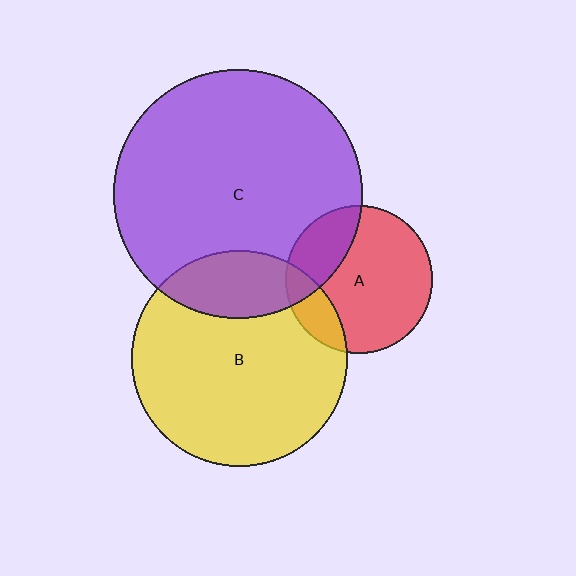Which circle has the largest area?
Circle C (purple).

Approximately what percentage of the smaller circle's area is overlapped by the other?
Approximately 20%.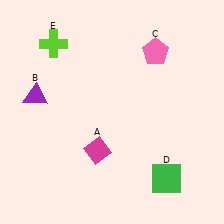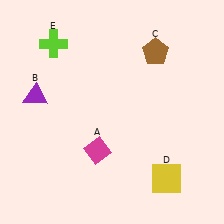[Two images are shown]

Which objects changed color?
C changed from pink to brown. D changed from green to yellow.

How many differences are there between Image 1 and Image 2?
There are 2 differences between the two images.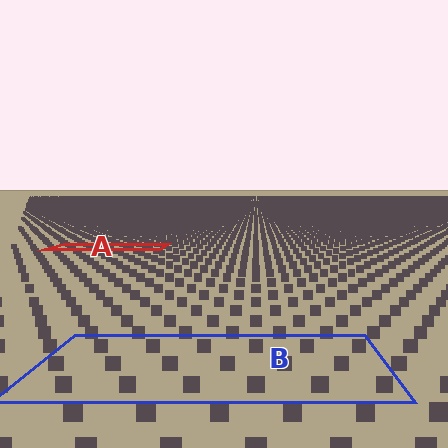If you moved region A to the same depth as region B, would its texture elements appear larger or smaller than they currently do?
They would appear larger. At a closer depth, the same texture elements are projected at a bigger on-screen size.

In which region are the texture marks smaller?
The texture marks are smaller in region A, because it is farther away.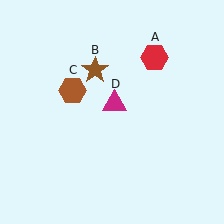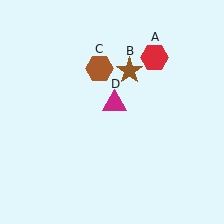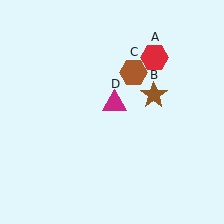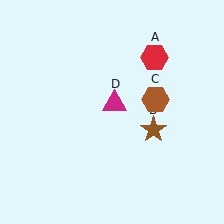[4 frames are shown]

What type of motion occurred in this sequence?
The brown star (object B), brown hexagon (object C) rotated clockwise around the center of the scene.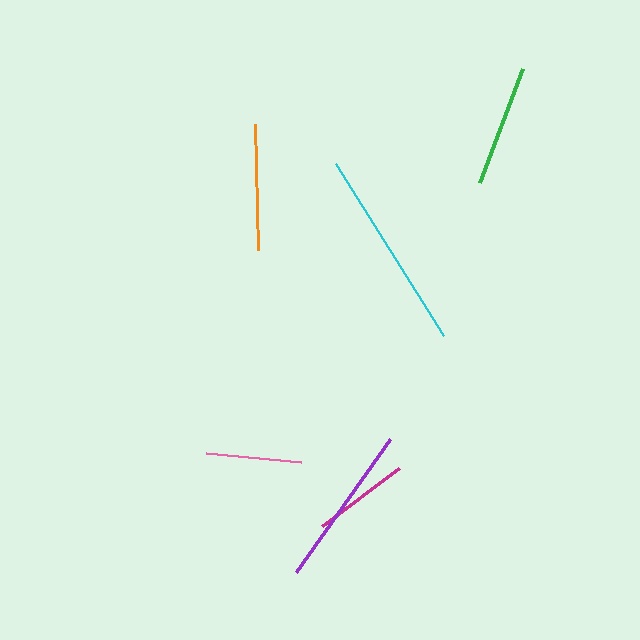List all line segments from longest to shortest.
From longest to shortest: cyan, purple, orange, green, magenta, pink.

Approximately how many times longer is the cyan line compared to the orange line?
The cyan line is approximately 1.6 times the length of the orange line.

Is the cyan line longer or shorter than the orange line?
The cyan line is longer than the orange line.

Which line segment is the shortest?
The pink line is the shortest at approximately 95 pixels.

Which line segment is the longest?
The cyan line is the longest at approximately 203 pixels.